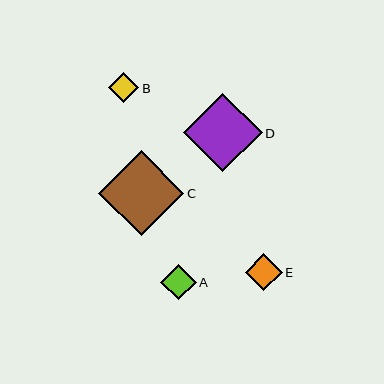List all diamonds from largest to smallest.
From largest to smallest: C, D, E, A, B.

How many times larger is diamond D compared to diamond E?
Diamond D is approximately 2.1 times the size of diamond E.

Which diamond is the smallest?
Diamond B is the smallest with a size of approximately 30 pixels.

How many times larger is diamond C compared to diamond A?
Diamond C is approximately 2.4 times the size of diamond A.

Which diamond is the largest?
Diamond C is the largest with a size of approximately 85 pixels.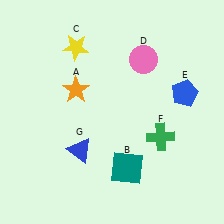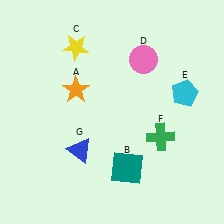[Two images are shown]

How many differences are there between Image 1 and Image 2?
There is 1 difference between the two images.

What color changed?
The pentagon (E) changed from blue in Image 1 to cyan in Image 2.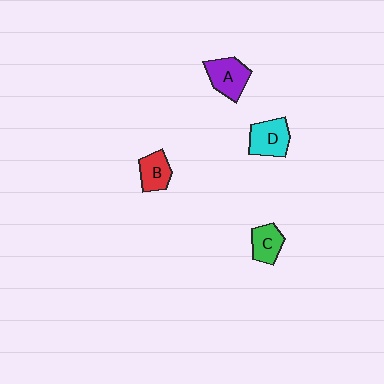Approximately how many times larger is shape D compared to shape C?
Approximately 1.3 times.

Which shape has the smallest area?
Shape C (green).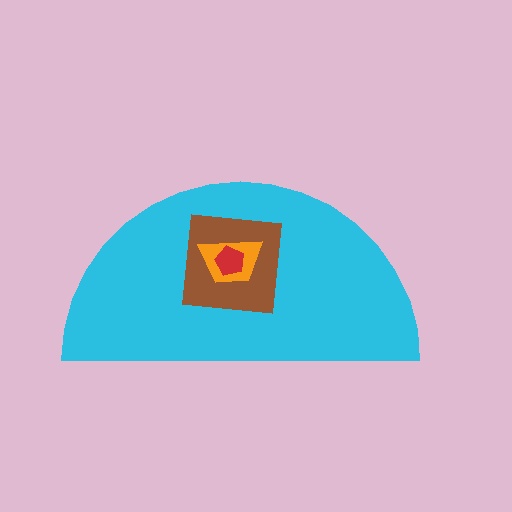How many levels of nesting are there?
4.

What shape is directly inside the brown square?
The orange trapezoid.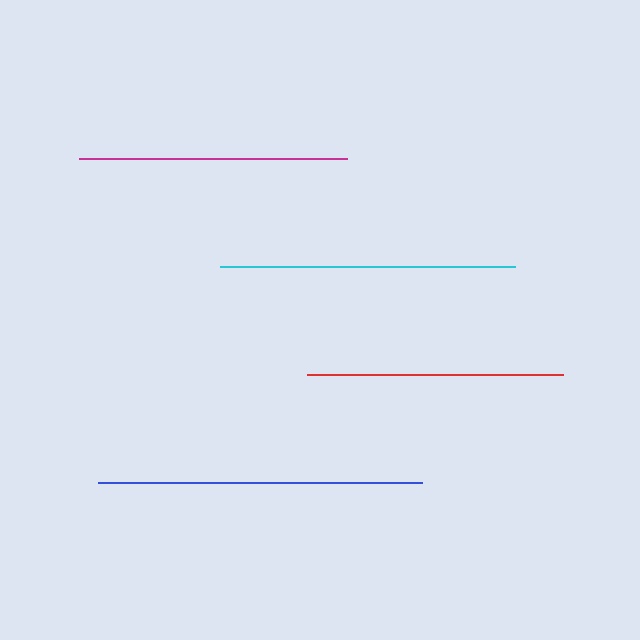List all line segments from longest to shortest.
From longest to shortest: blue, cyan, magenta, red.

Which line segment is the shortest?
The red line is the shortest at approximately 255 pixels.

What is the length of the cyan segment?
The cyan segment is approximately 295 pixels long.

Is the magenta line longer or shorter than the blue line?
The blue line is longer than the magenta line.